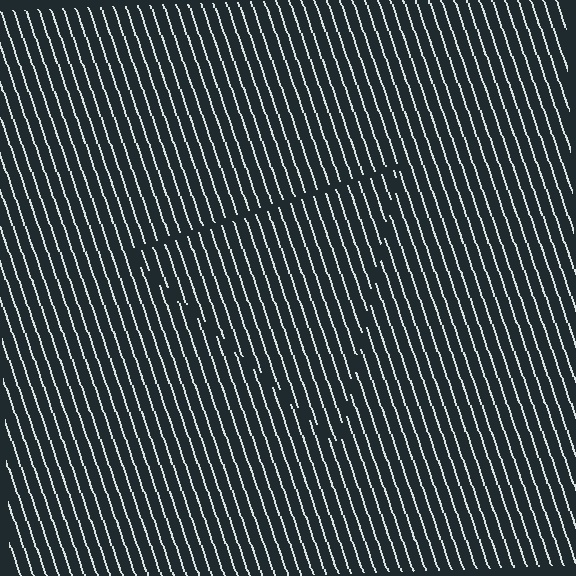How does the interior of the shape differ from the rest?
The interior of the shape contains the same grating, shifted by half a period — the contour is defined by the phase discontinuity where line-ends from the inner and outer gratings abut.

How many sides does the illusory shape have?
3 sides — the line-ends trace a triangle.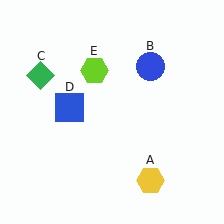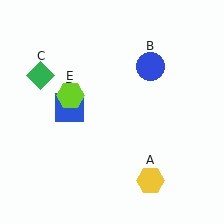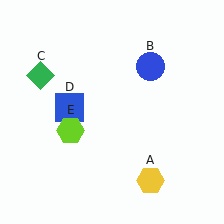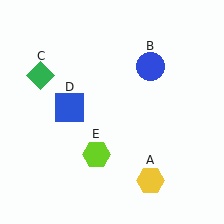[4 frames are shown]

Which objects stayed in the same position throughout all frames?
Yellow hexagon (object A) and blue circle (object B) and green diamond (object C) and blue square (object D) remained stationary.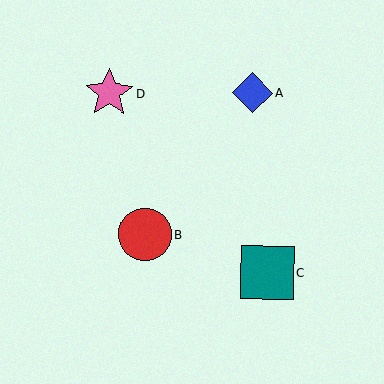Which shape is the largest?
The red circle (labeled B) is the largest.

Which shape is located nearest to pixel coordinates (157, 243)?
The red circle (labeled B) at (144, 234) is nearest to that location.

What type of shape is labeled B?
Shape B is a red circle.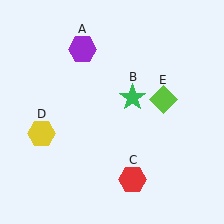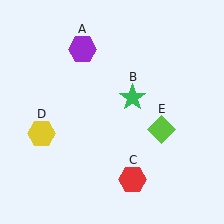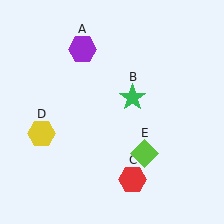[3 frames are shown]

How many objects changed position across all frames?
1 object changed position: lime diamond (object E).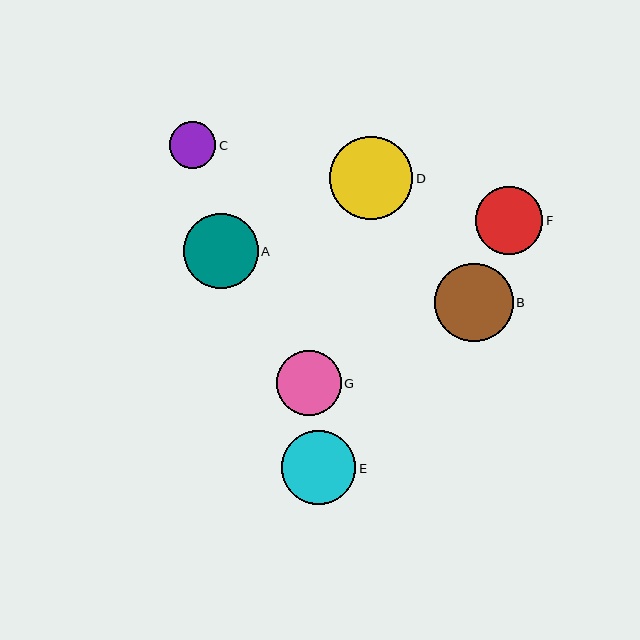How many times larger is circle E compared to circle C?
Circle E is approximately 1.6 times the size of circle C.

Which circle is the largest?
Circle D is the largest with a size of approximately 83 pixels.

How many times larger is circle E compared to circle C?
Circle E is approximately 1.6 times the size of circle C.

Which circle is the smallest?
Circle C is the smallest with a size of approximately 46 pixels.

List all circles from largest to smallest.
From largest to smallest: D, B, A, E, F, G, C.